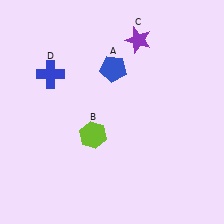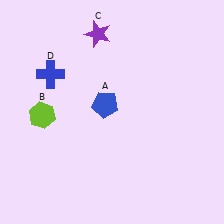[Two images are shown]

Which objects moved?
The objects that moved are: the blue pentagon (A), the lime hexagon (B), the purple star (C).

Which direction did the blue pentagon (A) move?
The blue pentagon (A) moved down.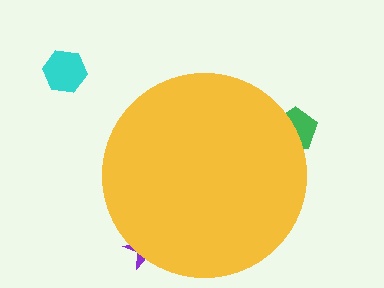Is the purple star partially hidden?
Yes, the purple star is partially hidden behind the yellow circle.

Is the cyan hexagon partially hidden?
No, the cyan hexagon is fully visible.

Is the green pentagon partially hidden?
Yes, the green pentagon is partially hidden behind the yellow circle.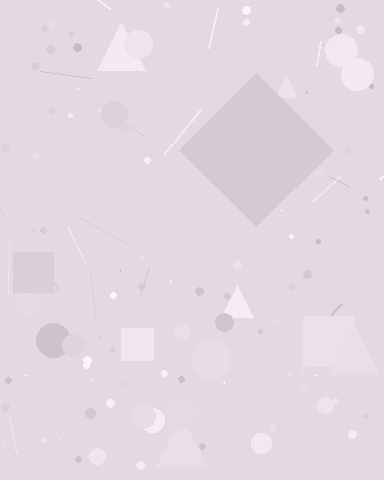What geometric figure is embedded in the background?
A diamond is embedded in the background.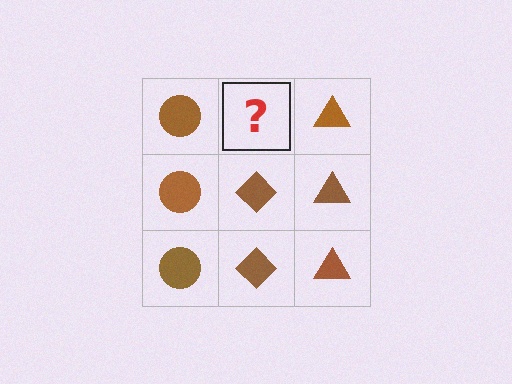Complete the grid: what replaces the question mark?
The question mark should be replaced with a brown diamond.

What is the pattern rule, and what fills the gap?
The rule is that each column has a consistent shape. The gap should be filled with a brown diamond.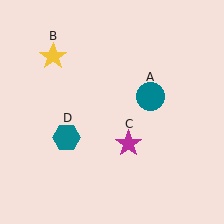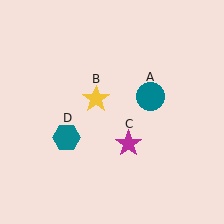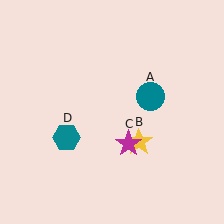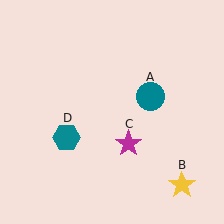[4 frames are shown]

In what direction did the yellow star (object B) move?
The yellow star (object B) moved down and to the right.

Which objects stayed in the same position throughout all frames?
Teal circle (object A) and magenta star (object C) and teal hexagon (object D) remained stationary.